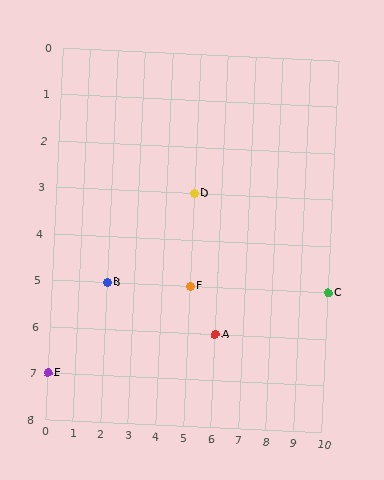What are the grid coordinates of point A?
Point A is at grid coordinates (6, 6).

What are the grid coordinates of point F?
Point F is at grid coordinates (5, 5).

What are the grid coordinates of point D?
Point D is at grid coordinates (5, 3).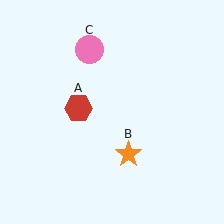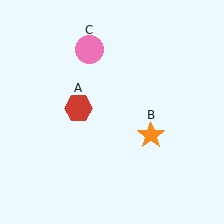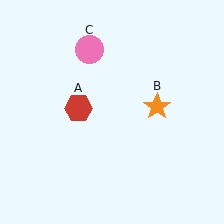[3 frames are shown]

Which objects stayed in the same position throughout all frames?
Red hexagon (object A) and pink circle (object C) remained stationary.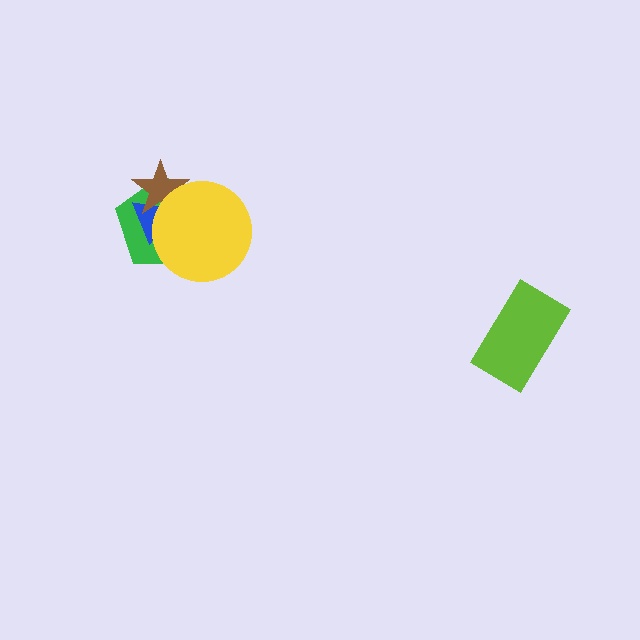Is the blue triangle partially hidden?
Yes, it is partially covered by another shape.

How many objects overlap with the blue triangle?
3 objects overlap with the blue triangle.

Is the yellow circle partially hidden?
No, no other shape covers it.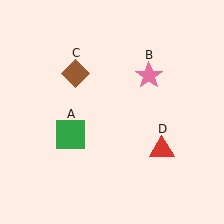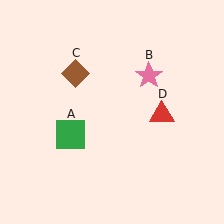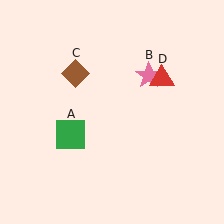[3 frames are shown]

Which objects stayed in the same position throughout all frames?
Green square (object A) and pink star (object B) and brown diamond (object C) remained stationary.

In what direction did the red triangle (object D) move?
The red triangle (object D) moved up.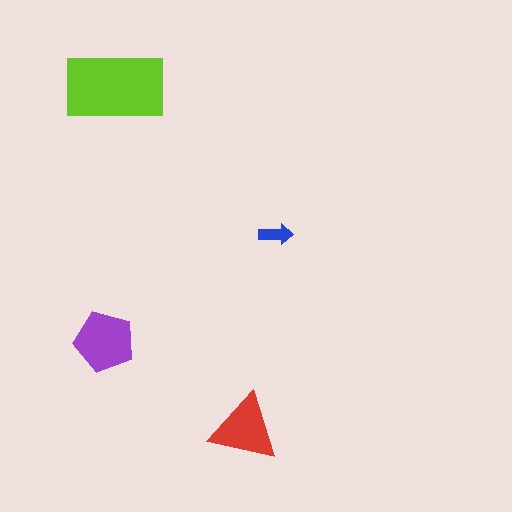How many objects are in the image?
There are 4 objects in the image.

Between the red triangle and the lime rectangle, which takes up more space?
The lime rectangle.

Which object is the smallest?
The blue arrow.